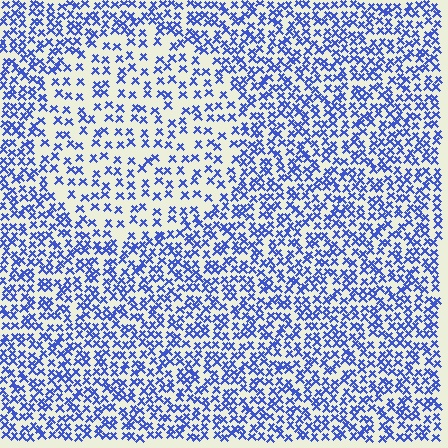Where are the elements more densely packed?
The elements are more densely packed outside the circle boundary.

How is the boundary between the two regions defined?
The boundary is defined by a change in element density (approximately 1.9x ratio). All elements are the same color, size, and shape.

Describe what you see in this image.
The image contains small blue elements arranged at two different densities. A circle-shaped region is visible where the elements are less densely packed than the surrounding area.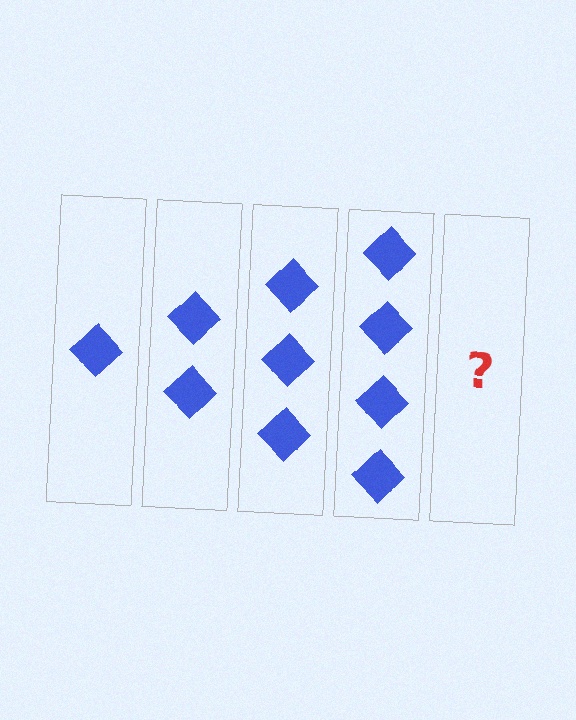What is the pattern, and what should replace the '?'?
The pattern is that each step adds one more diamond. The '?' should be 5 diamonds.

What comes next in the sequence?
The next element should be 5 diamonds.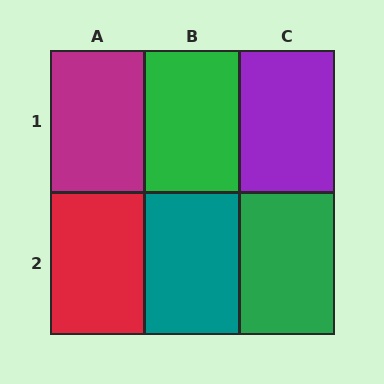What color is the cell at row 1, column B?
Green.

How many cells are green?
2 cells are green.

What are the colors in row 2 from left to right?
Red, teal, green.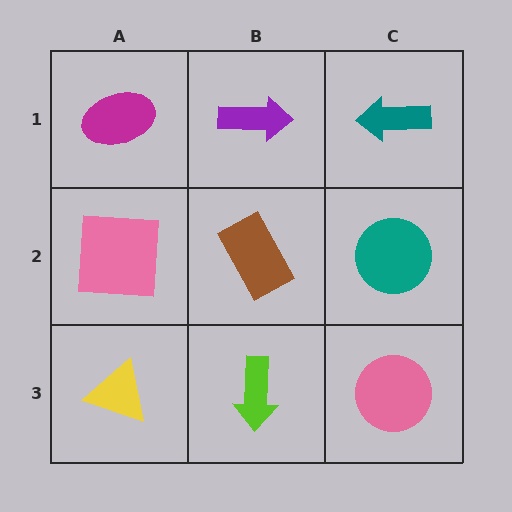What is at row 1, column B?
A purple arrow.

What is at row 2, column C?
A teal circle.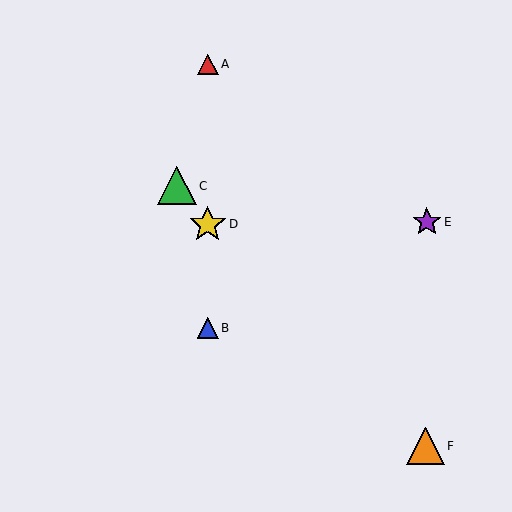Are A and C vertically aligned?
No, A is at x≈208 and C is at x≈177.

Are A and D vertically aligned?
Yes, both are at x≈208.